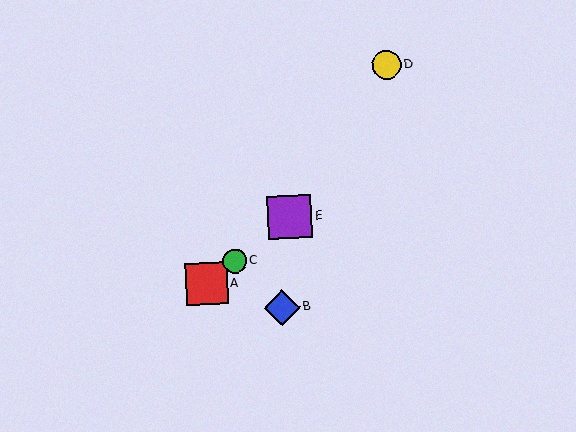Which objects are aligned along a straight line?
Objects A, C, E are aligned along a straight line.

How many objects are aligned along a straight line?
3 objects (A, C, E) are aligned along a straight line.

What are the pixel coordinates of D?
Object D is at (386, 65).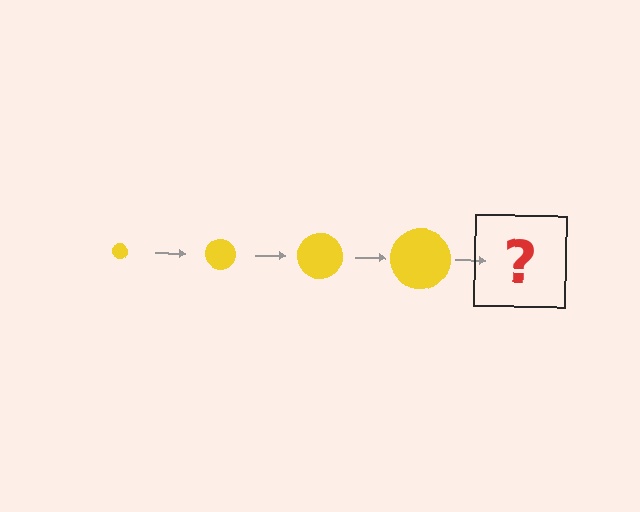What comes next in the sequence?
The next element should be a yellow circle, larger than the previous one.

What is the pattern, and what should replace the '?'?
The pattern is that the circle gets progressively larger each step. The '?' should be a yellow circle, larger than the previous one.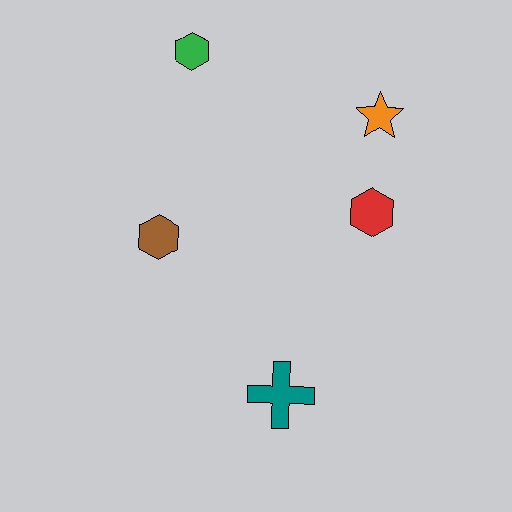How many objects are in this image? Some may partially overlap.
There are 5 objects.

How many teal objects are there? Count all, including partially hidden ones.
There is 1 teal object.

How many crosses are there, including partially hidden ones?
There is 1 cross.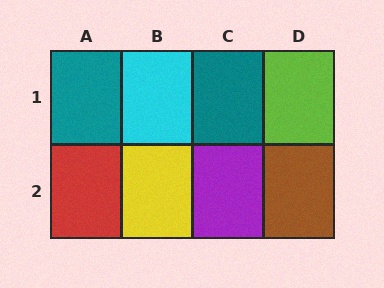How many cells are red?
1 cell is red.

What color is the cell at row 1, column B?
Cyan.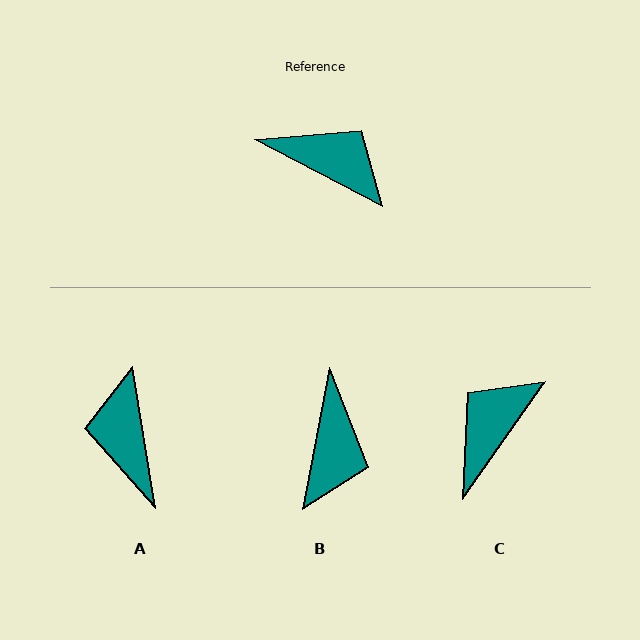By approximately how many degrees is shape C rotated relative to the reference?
Approximately 82 degrees counter-clockwise.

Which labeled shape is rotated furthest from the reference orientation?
A, about 127 degrees away.